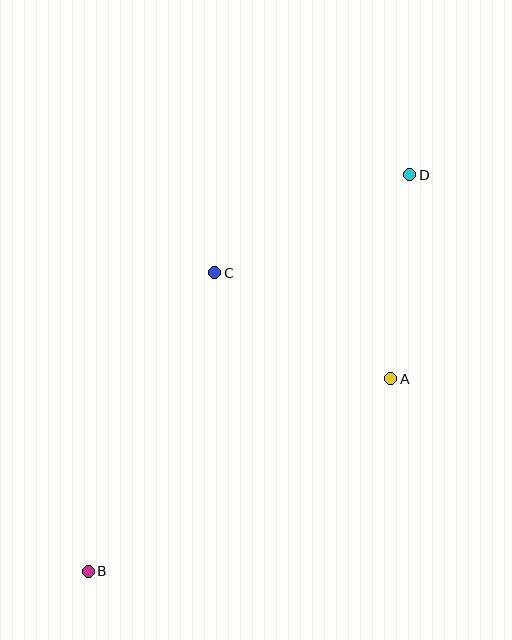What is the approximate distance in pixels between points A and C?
The distance between A and C is approximately 205 pixels.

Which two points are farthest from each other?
Points B and D are farthest from each other.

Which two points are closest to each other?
Points A and D are closest to each other.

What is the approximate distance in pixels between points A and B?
The distance between A and B is approximately 358 pixels.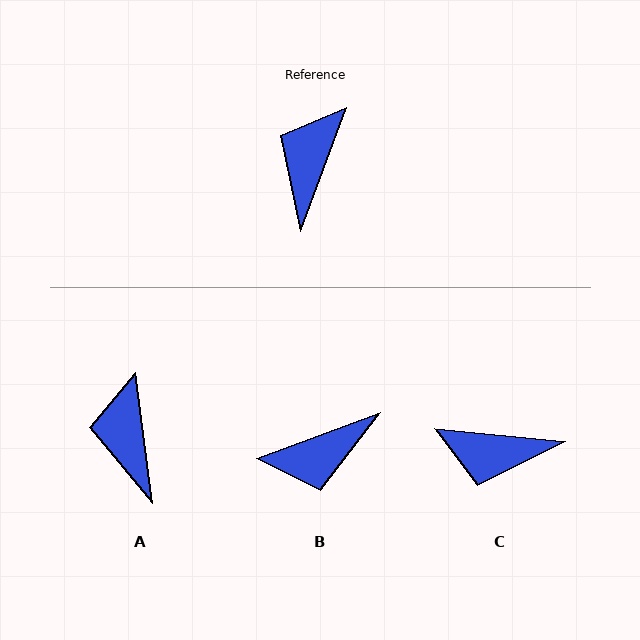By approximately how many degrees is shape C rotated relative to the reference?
Approximately 104 degrees counter-clockwise.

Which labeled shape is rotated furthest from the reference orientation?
B, about 131 degrees away.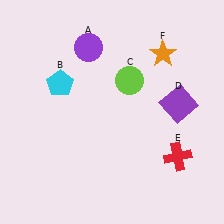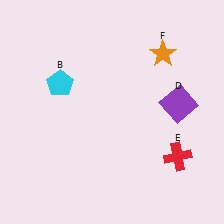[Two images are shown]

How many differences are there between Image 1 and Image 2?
There are 2 differences between the two images.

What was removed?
The purple circle (A), the lime circle (C) were removed in Image 2.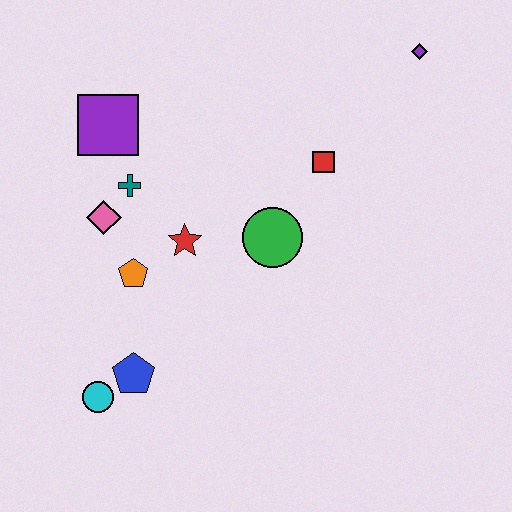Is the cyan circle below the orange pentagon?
Yes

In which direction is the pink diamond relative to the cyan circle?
The pink diamond is above the cyan circle.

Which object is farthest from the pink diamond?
The purple diamond is farthest from the pink diamond.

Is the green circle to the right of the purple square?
Yes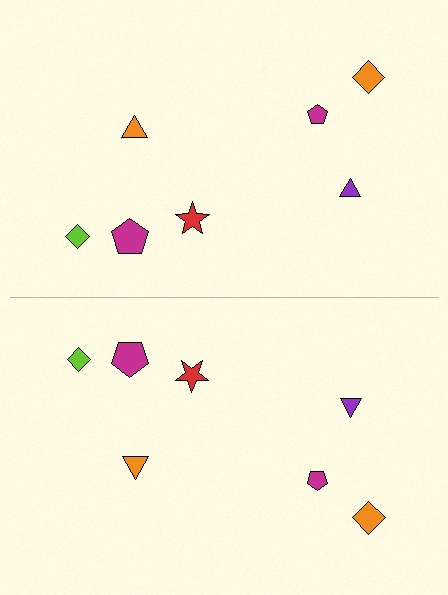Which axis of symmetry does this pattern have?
The pattern has a horizontal axis of symmetry running through the center of the image.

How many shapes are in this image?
There are 14 shapes in this image.